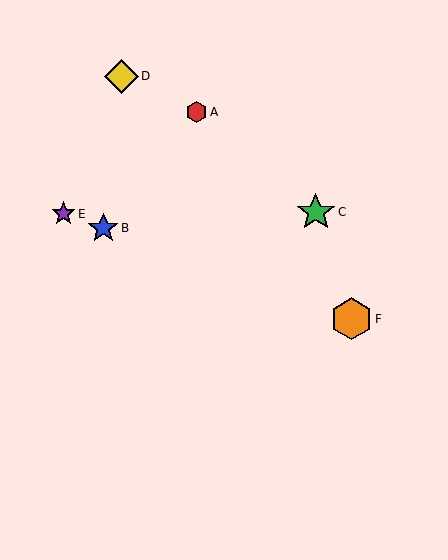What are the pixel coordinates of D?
Object D is at (121, 76).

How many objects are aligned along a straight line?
3 objects (B, E, F) are aligned along a straight line.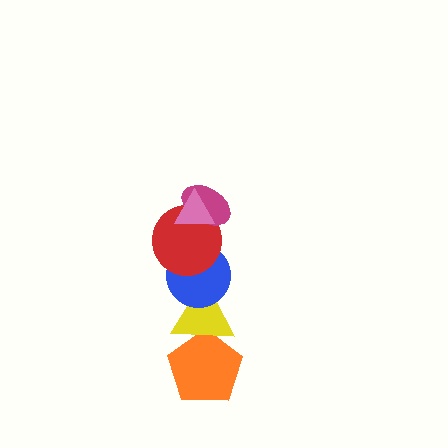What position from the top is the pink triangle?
The pink triangle is 1st from the top.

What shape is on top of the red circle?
The magenta ellipse is on top of the red circle.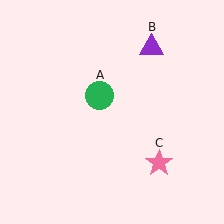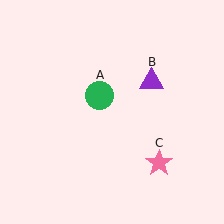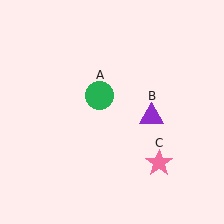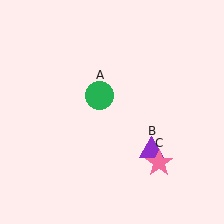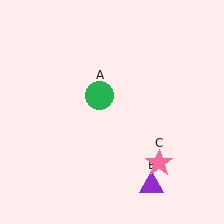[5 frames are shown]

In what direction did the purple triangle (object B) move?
The purple triangle (object B) moved down.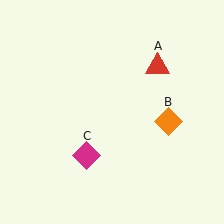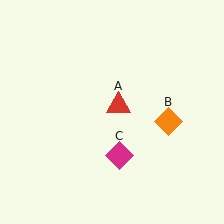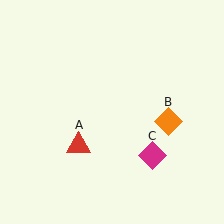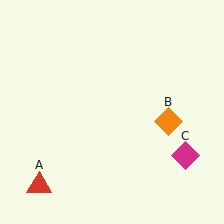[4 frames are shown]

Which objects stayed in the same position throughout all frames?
Orange diamond (object B) remained stationary.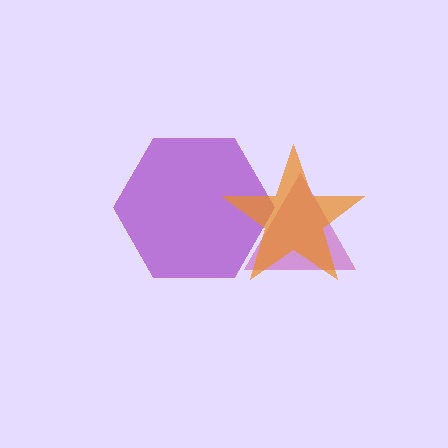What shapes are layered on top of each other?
The layered shapes are: a magenta triangle, a purple hexagon, an orange star.